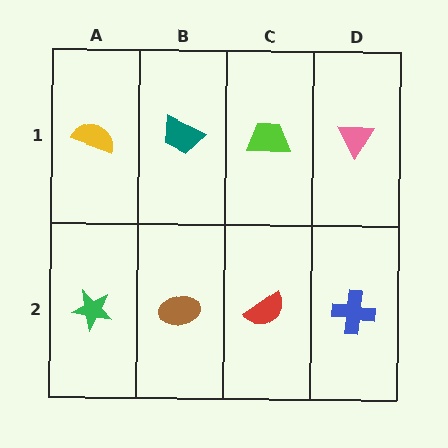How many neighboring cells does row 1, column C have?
3.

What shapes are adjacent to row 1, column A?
A green star (row 2, column A), a teal trapezoid (row 1, column B).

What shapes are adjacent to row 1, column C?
A red semicircle (row 2, column C), a teal trapezoid (row 1, column B), a pink triangle (row 1, column D).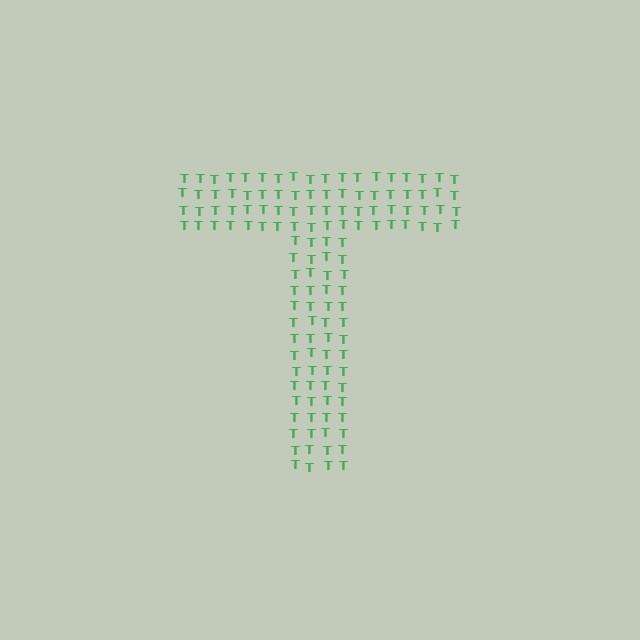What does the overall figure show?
The overall figure shows the letter T.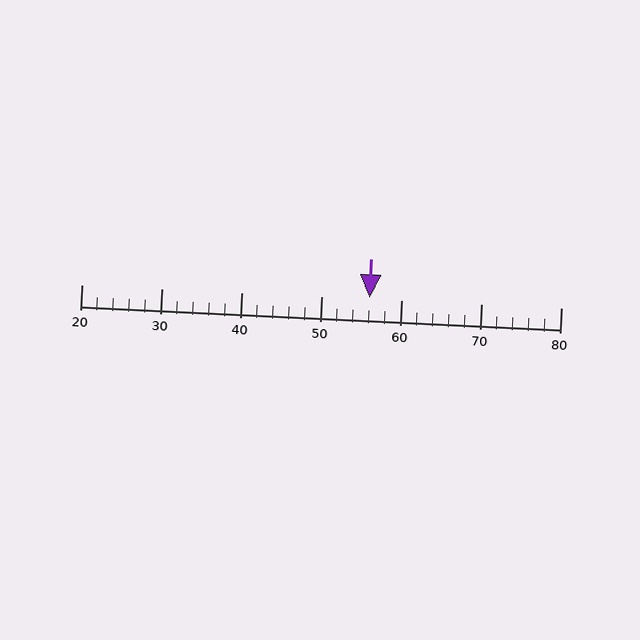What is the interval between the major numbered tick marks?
The major tick marks are spaced 10 units apart.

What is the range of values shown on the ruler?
The ruler shows values from 20 to 80.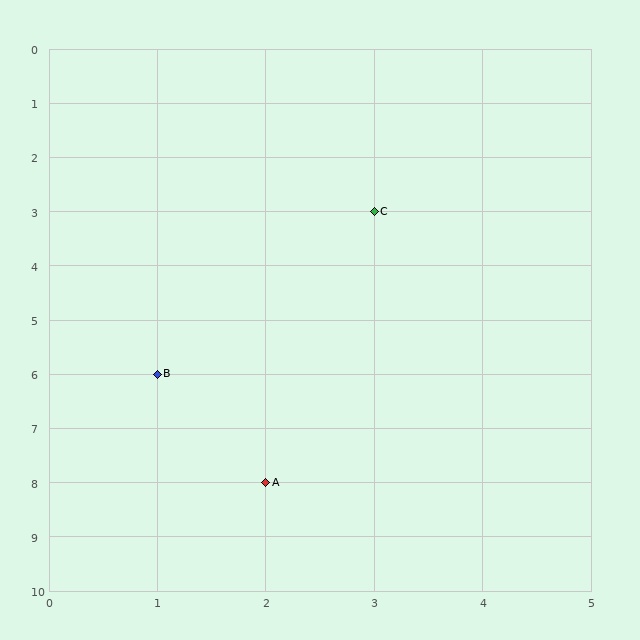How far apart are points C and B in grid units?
Points C and B are 2 columns and 3 rows apart (about 3.6 grid units diagonally).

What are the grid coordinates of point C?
Point C is at grid coordinates (3, 3).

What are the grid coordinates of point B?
Point B is at grid coordinates (1, 6).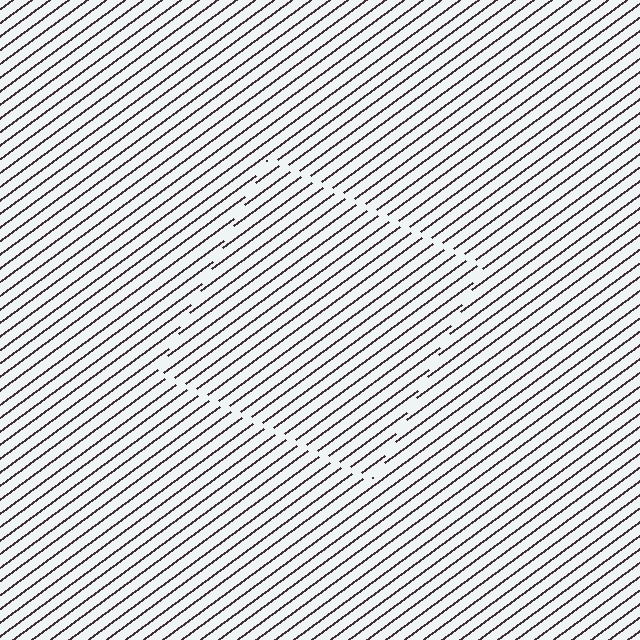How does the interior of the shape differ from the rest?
The interior of the shape contains the same grating, shifted by half a period — the contour is defined by the phase discontinuity where line-ends from the inner and outer gratings abut.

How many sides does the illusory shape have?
4 sides — the line-ends trace a square.